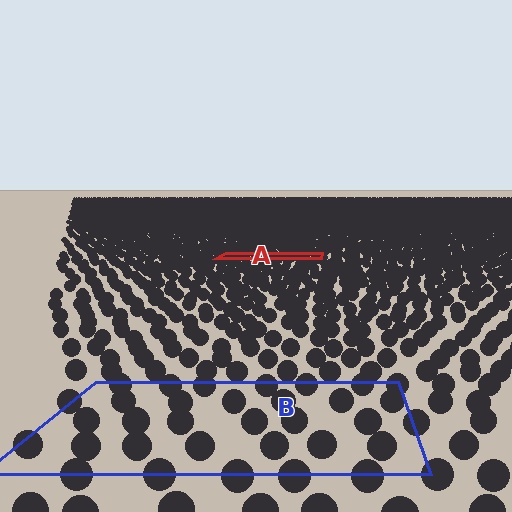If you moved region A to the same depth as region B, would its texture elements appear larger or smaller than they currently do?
They would appear larger. At a closer depth, the same texture elements are projected at a bigger on-screen size.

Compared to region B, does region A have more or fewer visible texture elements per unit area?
Region A has more texture elements per unit area — they are packed more densely because it is farther away.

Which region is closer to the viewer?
Region B is closer. The texture elements there are larger and more spread out.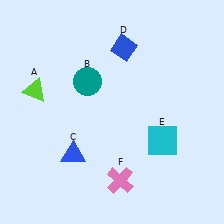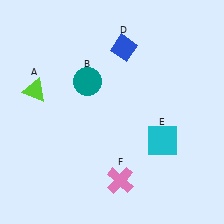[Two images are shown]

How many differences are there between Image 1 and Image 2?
There is 1 difference between the two images.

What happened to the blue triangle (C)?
The blue triangle (C) was removed in Image 2. It was in the bottom-left area of Image 1.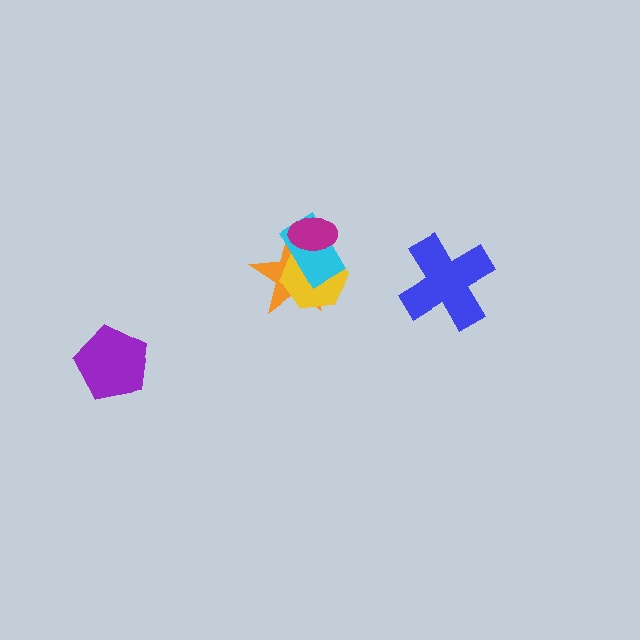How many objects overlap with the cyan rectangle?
3 objects overlap with the cyan rectangle.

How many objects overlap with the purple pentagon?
0 objects overlap with the purple pentagon.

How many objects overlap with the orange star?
3 objects overlap with the orange star.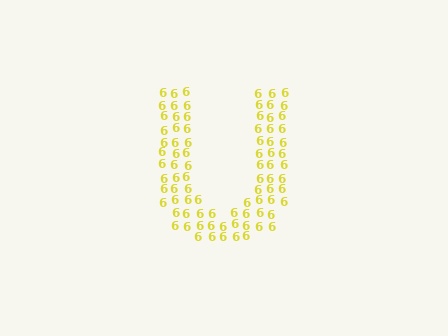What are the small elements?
The small elements are digit 6's.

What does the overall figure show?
The overall figure shows the letter U.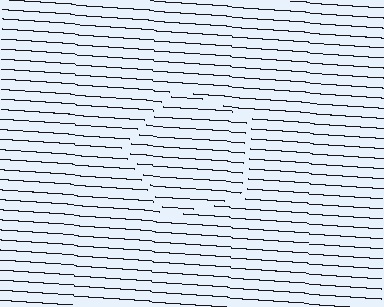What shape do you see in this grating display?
An illusory pentagon. The interior of the shape contains the same grating, shifted by half a period — the contour is defined by the phase discontinuity where line-ends from the inner and outer gratings abut.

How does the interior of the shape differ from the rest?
The interior of the shape contains the same grating, shifted by half a period — the contour is defined by the phase discontinuity where line-ends from the inner and outer gratings abut.